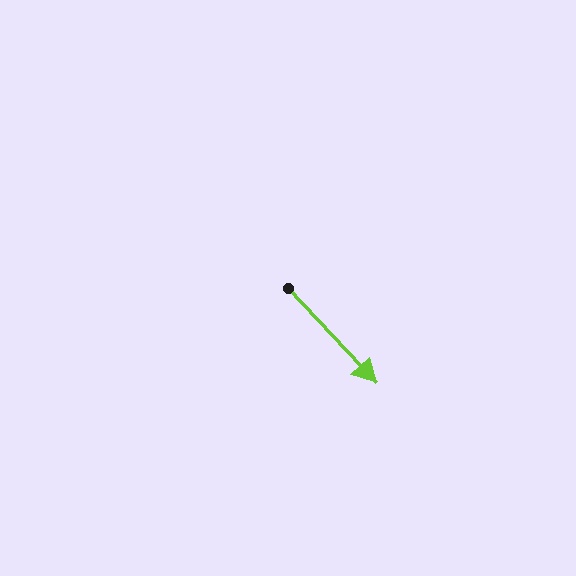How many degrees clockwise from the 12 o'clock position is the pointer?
Approximately 137 degrees.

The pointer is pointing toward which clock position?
Roughly 5 o'clock.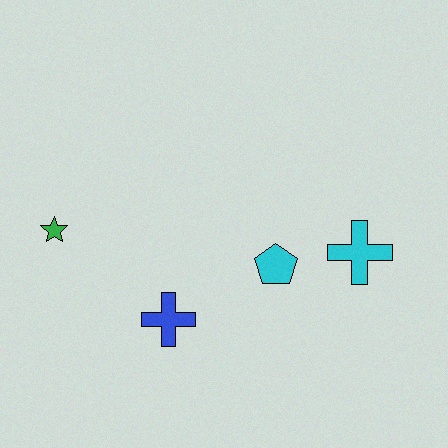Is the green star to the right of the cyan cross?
No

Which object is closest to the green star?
The blue cross is closest to the green star.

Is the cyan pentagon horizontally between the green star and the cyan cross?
Yes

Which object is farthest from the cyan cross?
The green star is farthest from the cyan cross.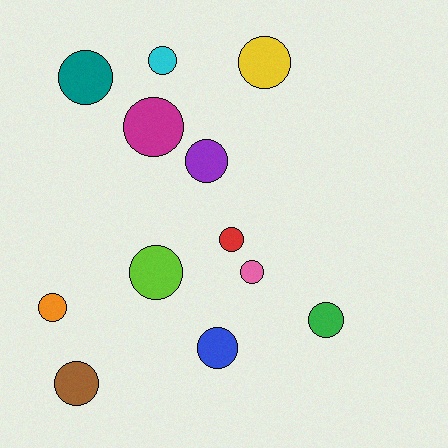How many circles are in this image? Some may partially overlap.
There are 12 circles.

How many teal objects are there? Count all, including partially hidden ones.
There is 1 teal object.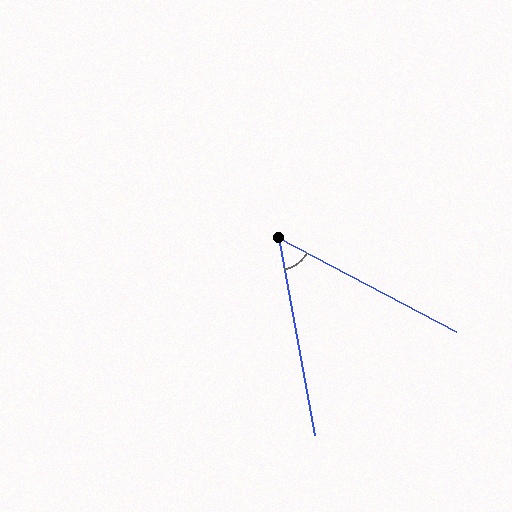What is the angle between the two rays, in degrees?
Approximately 52 degrees.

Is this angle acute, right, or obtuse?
It is acute.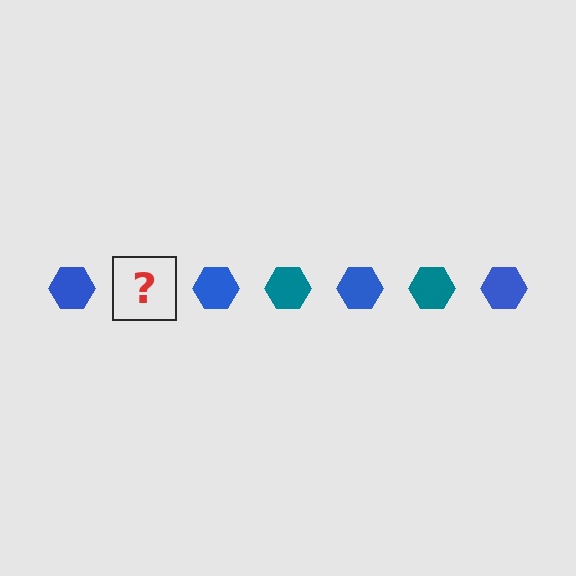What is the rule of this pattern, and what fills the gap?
The rule is that the pattern cycles through blue, teal hexagons. The gap should be filled with a teal hexagon.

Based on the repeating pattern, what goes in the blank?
The blank should be a teal hexagon.